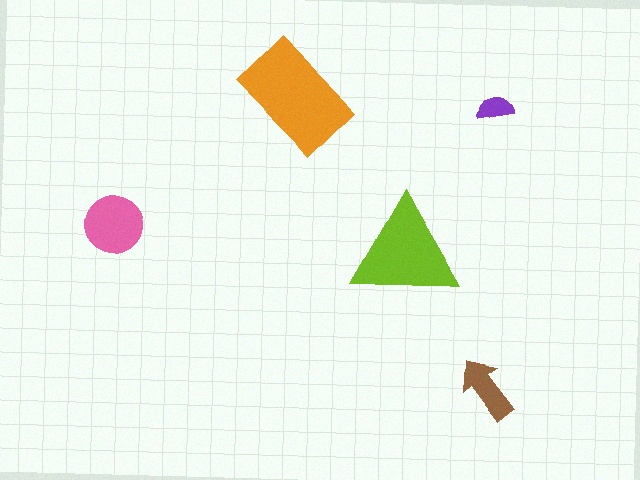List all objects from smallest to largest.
The purple semicircle, the brown arrow, the pink circle, the lime triangle, the orange rectangle.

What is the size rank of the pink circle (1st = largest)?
3rd.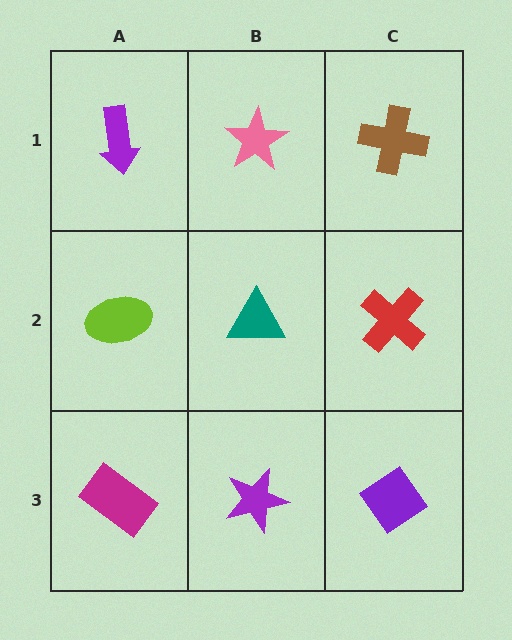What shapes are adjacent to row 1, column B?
A teal triangle (row 2, column B), a purple arrow (row 1, column A), a brown cross (row 1, column C).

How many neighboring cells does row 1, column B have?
3.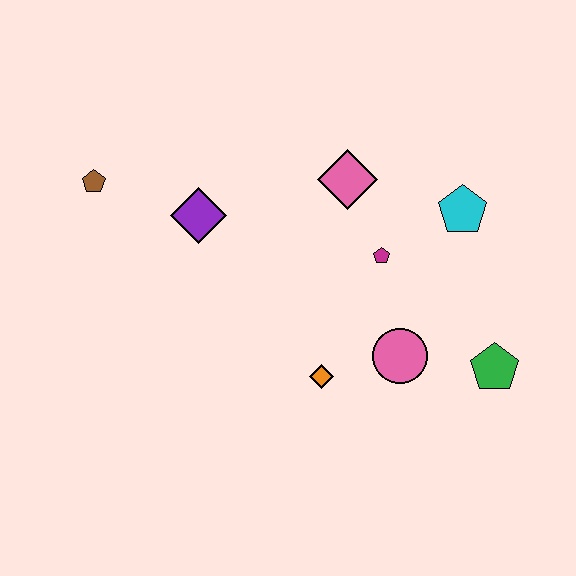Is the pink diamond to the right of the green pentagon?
No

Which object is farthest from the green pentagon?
The brown pentagon is farthest from the green pentagon.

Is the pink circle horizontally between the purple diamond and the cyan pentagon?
Yes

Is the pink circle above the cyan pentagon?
No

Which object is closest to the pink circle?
The orange diamond is closest to the pink circle.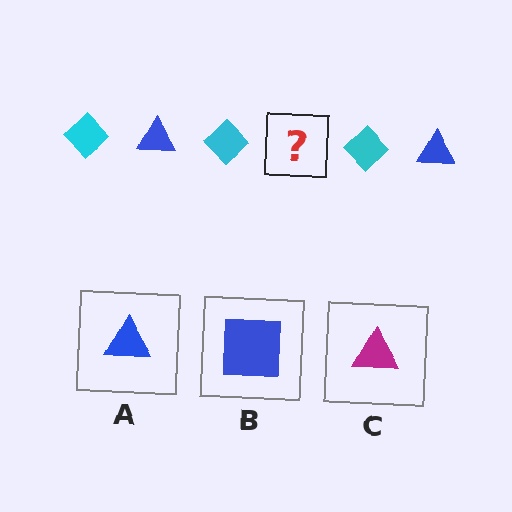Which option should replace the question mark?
Option A.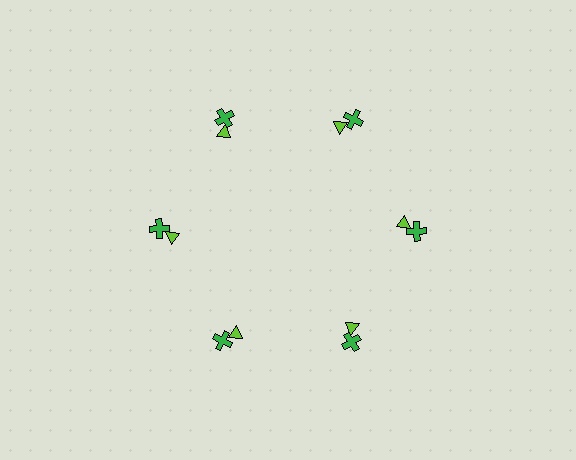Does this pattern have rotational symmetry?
Yes, this pattern has 6-fold rotational symmetry. It looks the same after rotating 60 degrees around the center.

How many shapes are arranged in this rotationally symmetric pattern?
There are 12 shapes, arranged in 6 groups of 2.